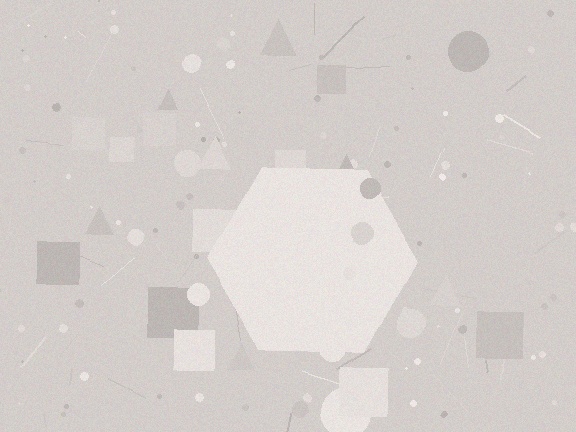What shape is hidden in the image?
A hexagon is hidden in the image.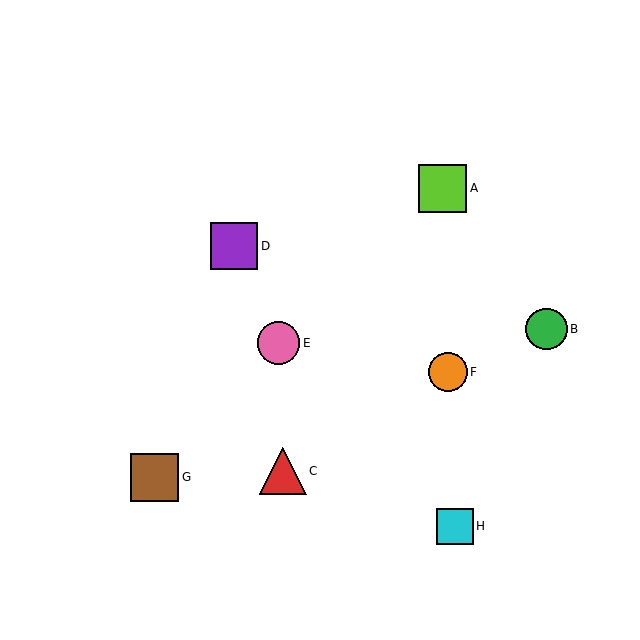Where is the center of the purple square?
The center of the purple square is at (234, 246).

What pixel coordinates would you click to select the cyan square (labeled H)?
Click at (455, 526) to select the cyan square H.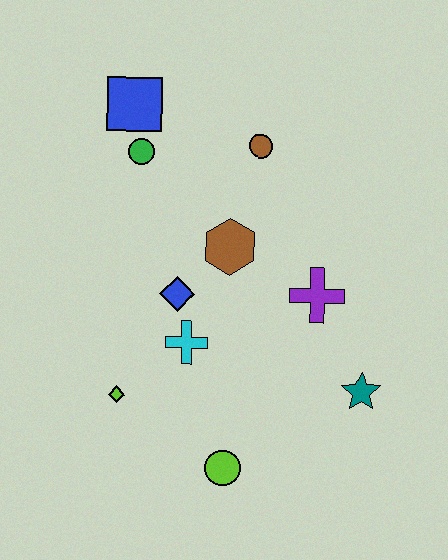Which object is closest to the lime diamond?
The cyan cross is closest to the lime diamond.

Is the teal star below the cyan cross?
Yes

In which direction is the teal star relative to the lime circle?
The teal star is to the right of the lime circle.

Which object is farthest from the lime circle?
The blue square is farthest from the lime circle.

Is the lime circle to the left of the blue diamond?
No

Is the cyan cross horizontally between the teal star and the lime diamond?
Yes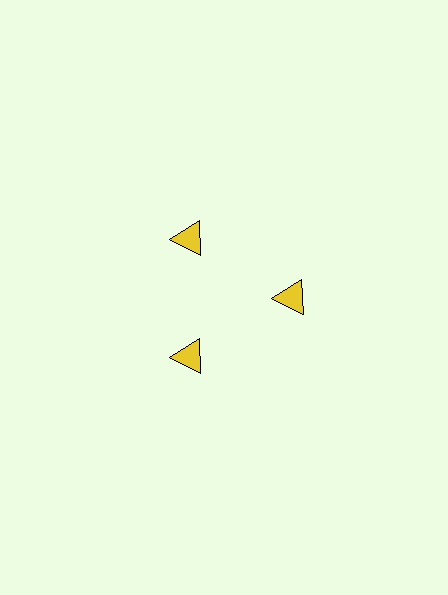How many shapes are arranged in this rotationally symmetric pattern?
There are 3 shapes, arranged in 3 groups of 1.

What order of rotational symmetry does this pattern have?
This pattern has 3-fold rotational symmetry.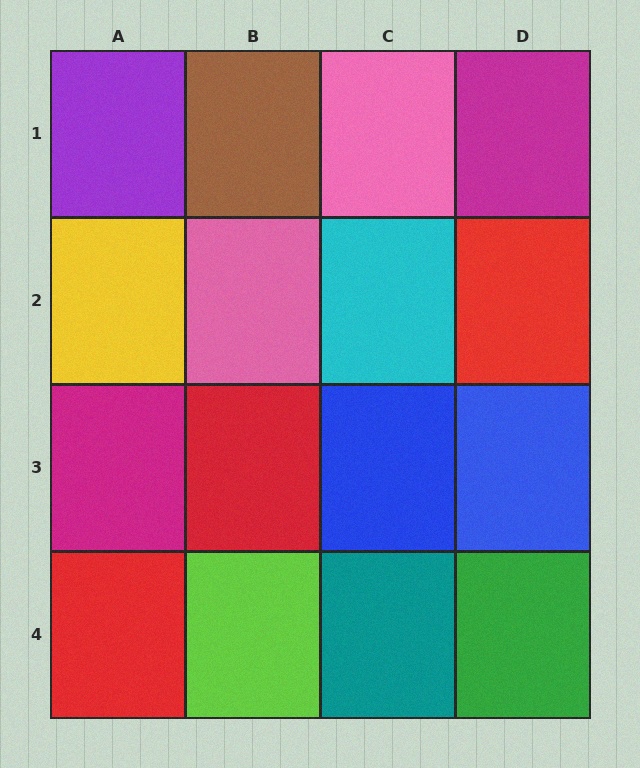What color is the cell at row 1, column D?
Magenta.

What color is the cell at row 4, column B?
Lime.